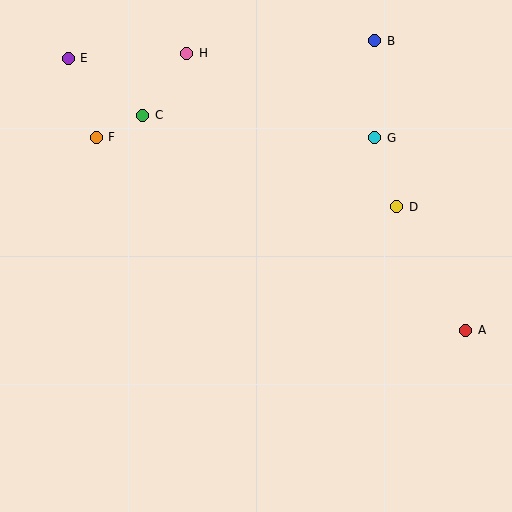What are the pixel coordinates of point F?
Point F is at (96, 137).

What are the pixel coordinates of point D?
Point D is at (397, 207).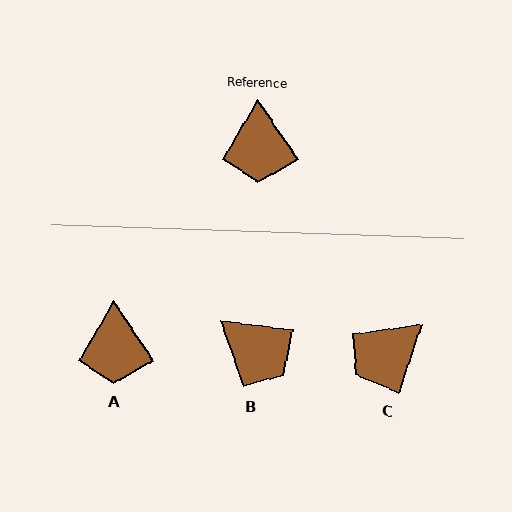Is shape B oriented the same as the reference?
No, it is off by about 49 degrees.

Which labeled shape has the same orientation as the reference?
A.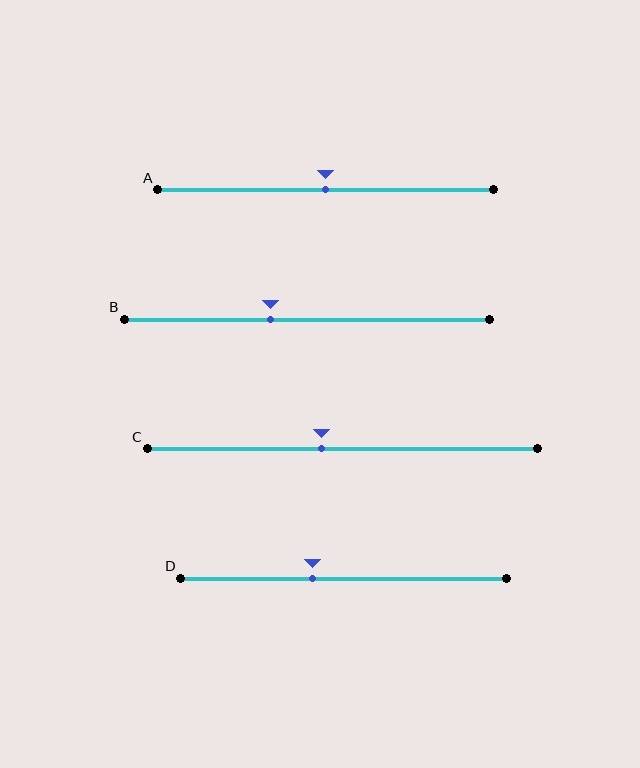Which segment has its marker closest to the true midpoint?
Segment A has its marker closest to the true midpoint.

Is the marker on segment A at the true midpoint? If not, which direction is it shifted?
Yes, the marker on segment A is at the true midpoint.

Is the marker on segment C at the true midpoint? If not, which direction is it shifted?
No, the marker on segment C is shifted to the left by about 5% of the segment length.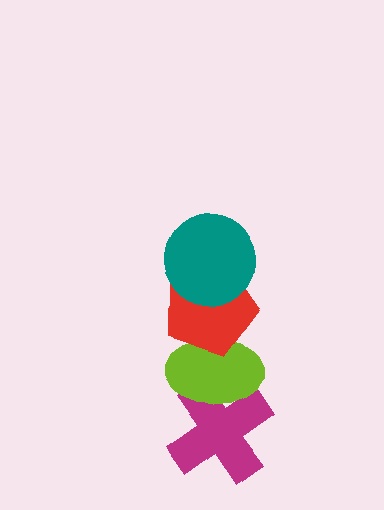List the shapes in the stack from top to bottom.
From top to bottom: the teal circle, the red pentagon, the lime ellipse, the magenta cross.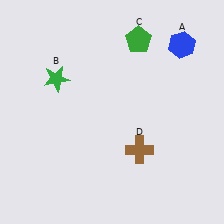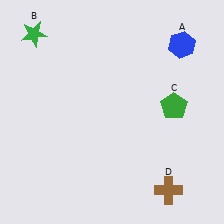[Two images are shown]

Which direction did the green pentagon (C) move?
The green pentagon (C) moved down.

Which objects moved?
The objects that moved are: the green star (B), the green pentagon (C), the brown cross (D).